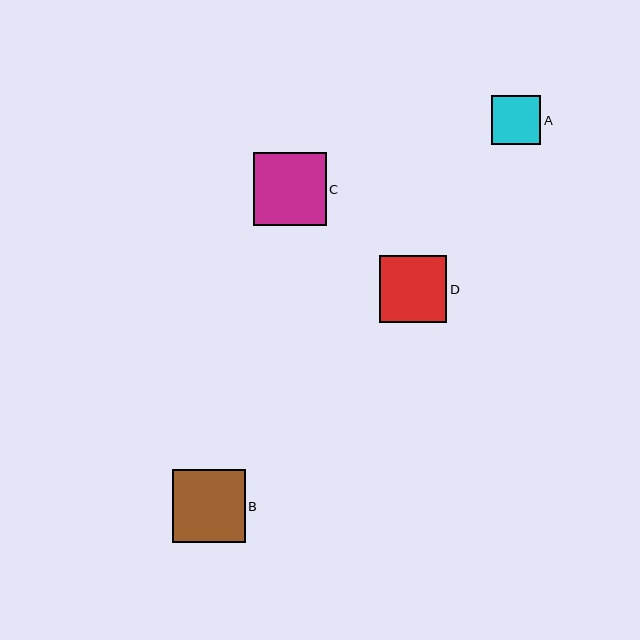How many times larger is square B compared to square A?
Square B is approximately 1.5 times the size of square A.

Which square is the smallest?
Square A is the smallest with a size of approximately 49 pixels.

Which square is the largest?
Square C is the largest with a size of approximately 73 pixels.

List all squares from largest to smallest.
From largest to smallest: C, B, D, A.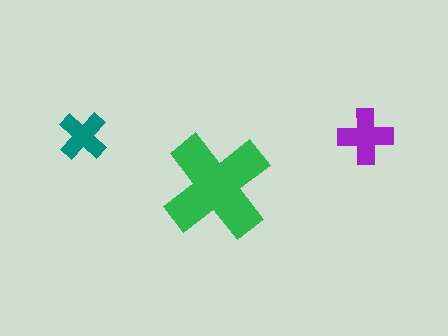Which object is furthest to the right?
The purple cross is rightmost.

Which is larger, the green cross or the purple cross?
The green one.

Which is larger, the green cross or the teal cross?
The green one.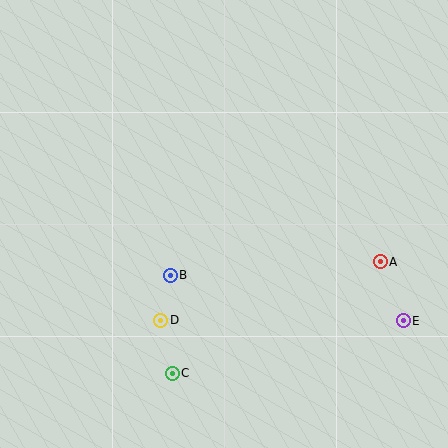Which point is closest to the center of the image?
Point B at (170, 275) is closest to the center.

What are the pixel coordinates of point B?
Point B is at (170, 275).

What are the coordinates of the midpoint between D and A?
The midpoint between D and A is at (271, 291).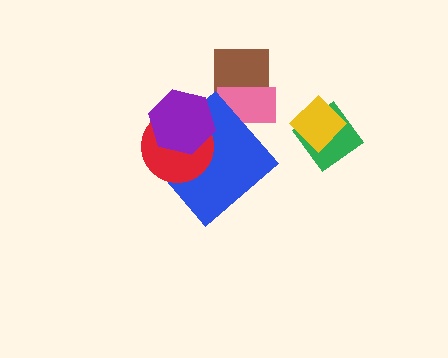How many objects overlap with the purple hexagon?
2 objects overlap with the purple hexagon.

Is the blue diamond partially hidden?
Yes, it is partially covered by another shape.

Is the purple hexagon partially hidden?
No, no other shape covers it.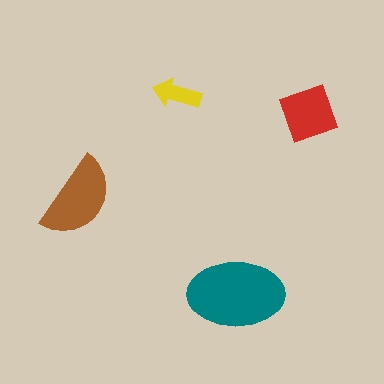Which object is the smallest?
The yellow arrow.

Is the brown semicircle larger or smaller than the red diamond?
Larger.